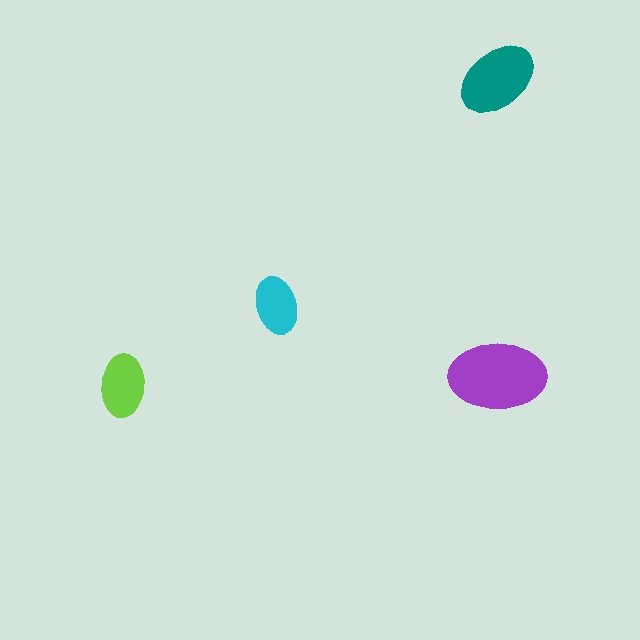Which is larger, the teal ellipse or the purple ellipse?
The purple one.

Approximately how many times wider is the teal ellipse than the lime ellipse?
About 1.5 times wider.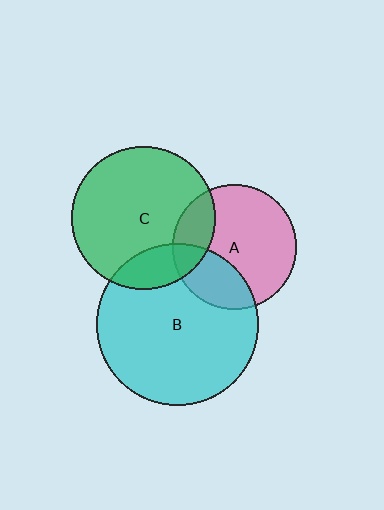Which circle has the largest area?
Circle B (cyan).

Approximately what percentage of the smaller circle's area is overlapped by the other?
Approximately 30%.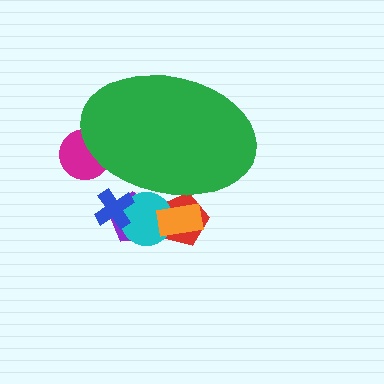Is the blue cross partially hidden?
Yes, the blue cross is partially hidden behind the green ellipse.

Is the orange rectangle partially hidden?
Yes, the orange rectangle is partially hidden behind the green ellipse.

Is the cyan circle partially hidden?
Yes, the cyan circle is partially hidden behind the green ellipse.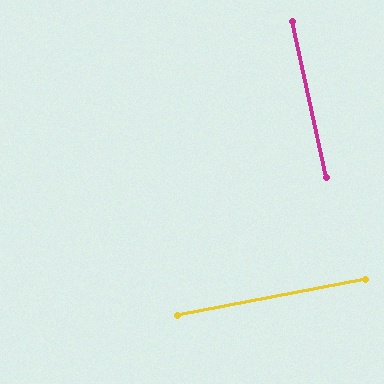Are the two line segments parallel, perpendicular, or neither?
Perpendicular — they meet at approximately 89°.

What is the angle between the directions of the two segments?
Approximately 89 degrees.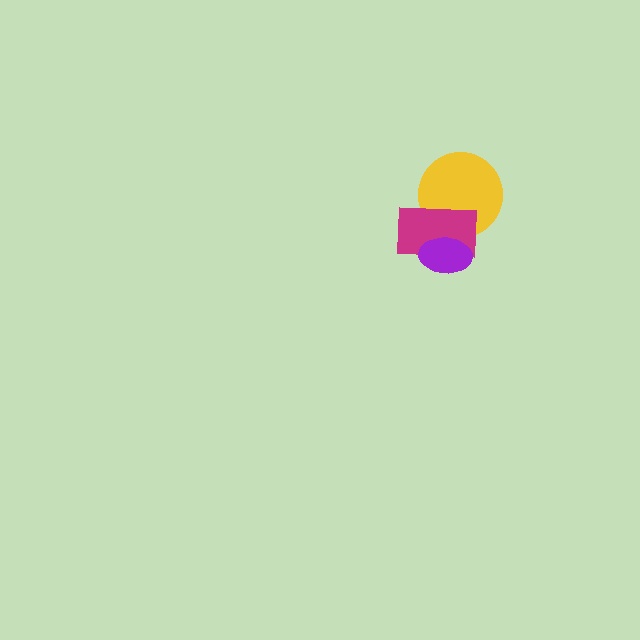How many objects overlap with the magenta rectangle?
2 objects overlap with the magenta rectangle.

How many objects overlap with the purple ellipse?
1 object overlaps with the purple ellipse.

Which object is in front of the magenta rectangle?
The purple ellipse is in front of the magenta rectangle.